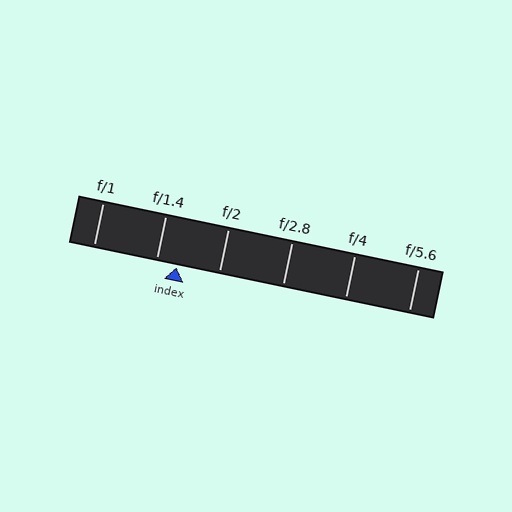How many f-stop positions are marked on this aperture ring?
There are 6 f-stop positions marked.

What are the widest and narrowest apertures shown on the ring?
The widest aperture shown is f/1 and the narrowest is f/5.6.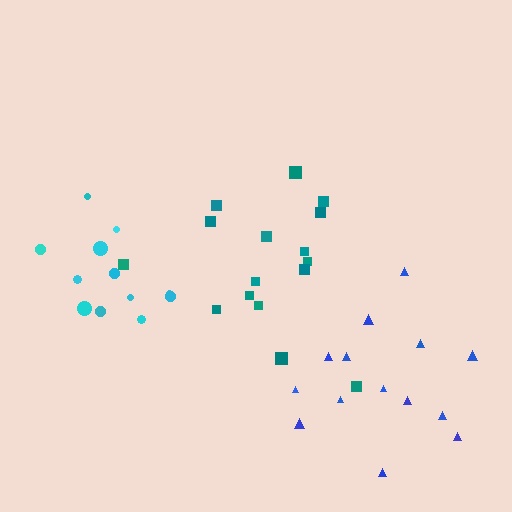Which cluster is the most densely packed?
Cyan.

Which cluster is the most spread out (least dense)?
Blue.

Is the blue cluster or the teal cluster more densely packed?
Teal.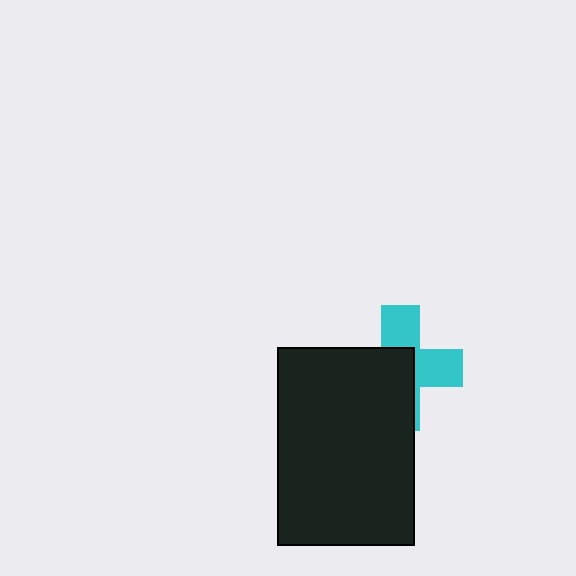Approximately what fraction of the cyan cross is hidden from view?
Roughly 56% of the cyan cross is hidden behind the black rectangle.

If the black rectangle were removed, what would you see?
You would see the complete cyan cross.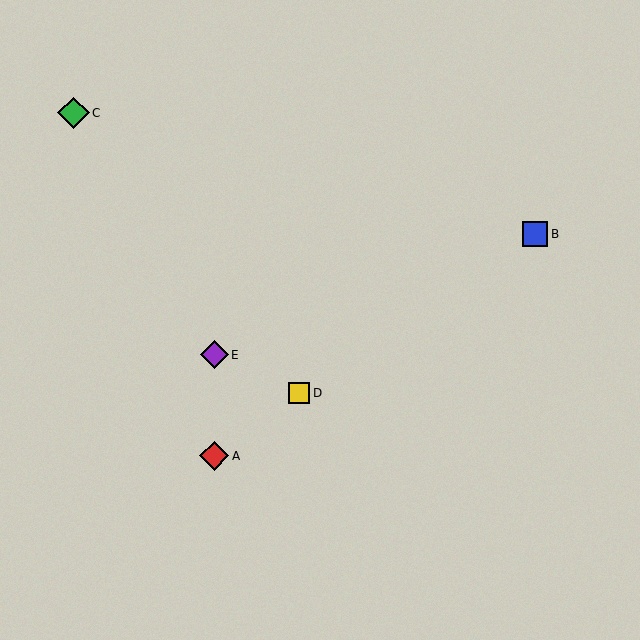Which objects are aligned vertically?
Objects A, E are aligned vertically.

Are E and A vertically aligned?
Yes, both are at x≈214.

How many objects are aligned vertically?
2 objects (A, E) are aligned vertically.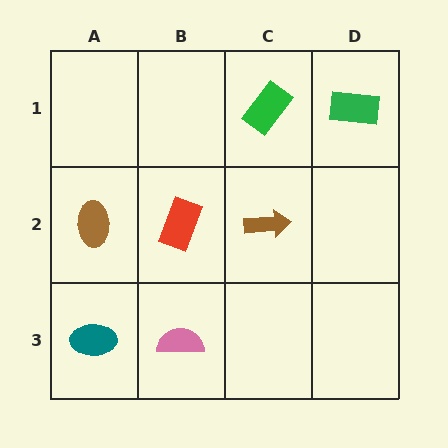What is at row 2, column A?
A brown ellipse.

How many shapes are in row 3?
2 shapes.